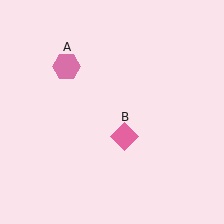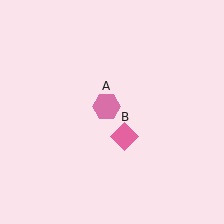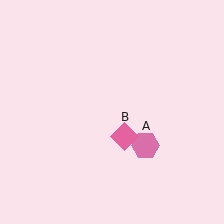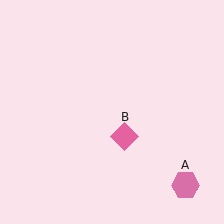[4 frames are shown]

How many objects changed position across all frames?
1 object changed position: pink hexagon (object A).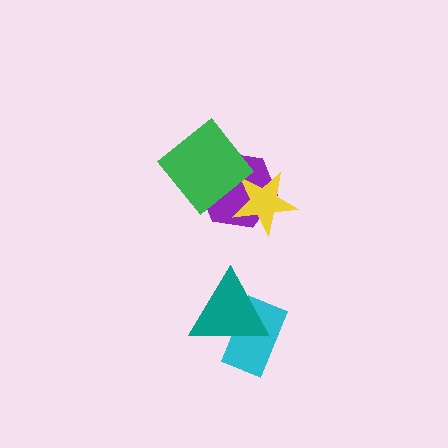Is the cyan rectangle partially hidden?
Yes, it is partially covered by another shape.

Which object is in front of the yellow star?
The green diamond is in front of the yellow star.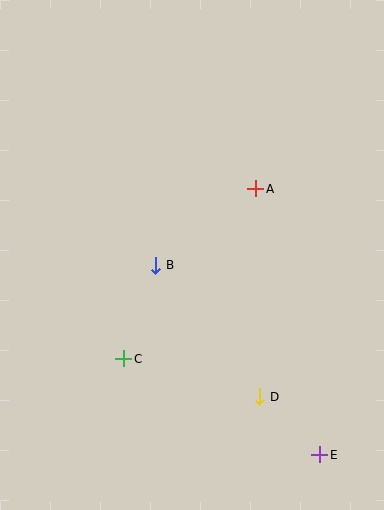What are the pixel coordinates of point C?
Point C is at (124, 359).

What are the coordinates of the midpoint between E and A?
The midpoint between E and A is at (288, 322).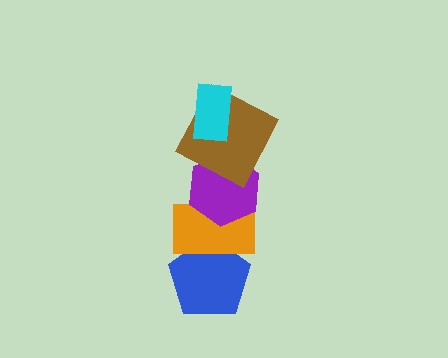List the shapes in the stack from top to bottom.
From top to bottom: the cyan rectangle, the brown square, the purple hexagon, the orange rectangle, the blue pentagon.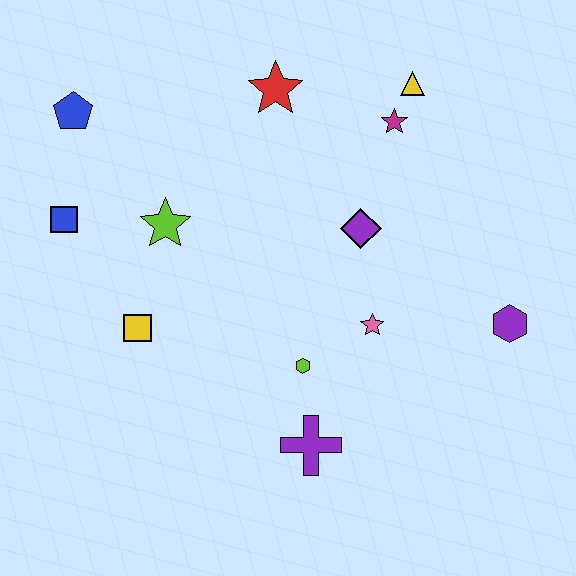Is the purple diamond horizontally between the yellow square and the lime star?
No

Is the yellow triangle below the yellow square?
No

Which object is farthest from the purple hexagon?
The blue pentagon is farthest from the purple hexagon.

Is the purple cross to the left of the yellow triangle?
Yes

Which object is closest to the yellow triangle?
The magenta star is closest to the yellow triangle.